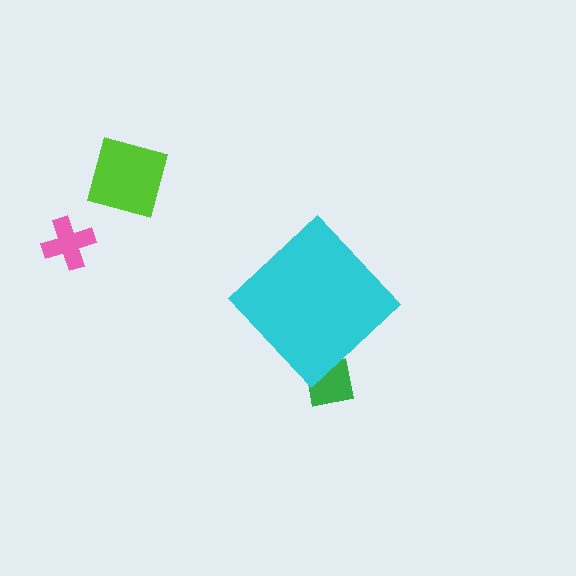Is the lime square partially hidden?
No, the lime square is fully visible.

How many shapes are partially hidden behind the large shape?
1 shape is partially hidden.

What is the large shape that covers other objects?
A cyan diamond.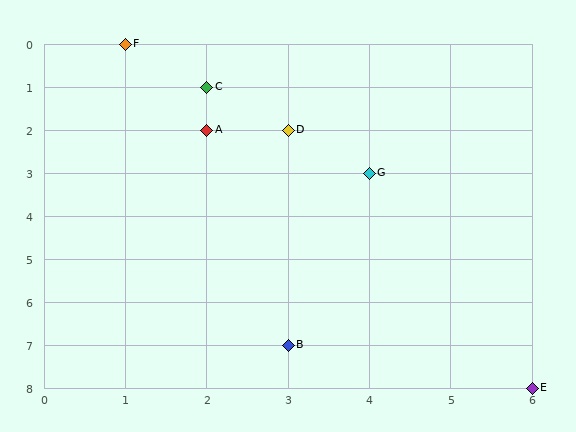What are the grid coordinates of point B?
Point B is at grid coordinates (3, 7).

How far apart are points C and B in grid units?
Points C and B are 1 column and 6 rows apart (about 6.1 grid units diagonally).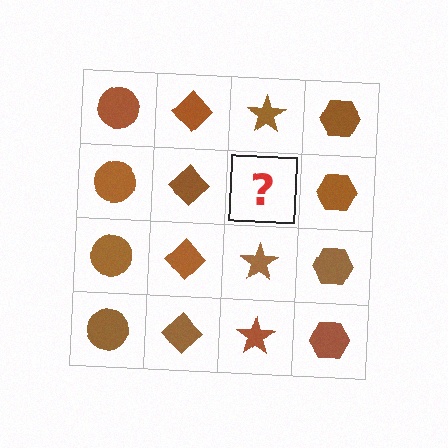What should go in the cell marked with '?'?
The missing cell should contain a brown star.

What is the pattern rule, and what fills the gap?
The rule is that each column has a consistent shape. The gap should be filled with a brown star.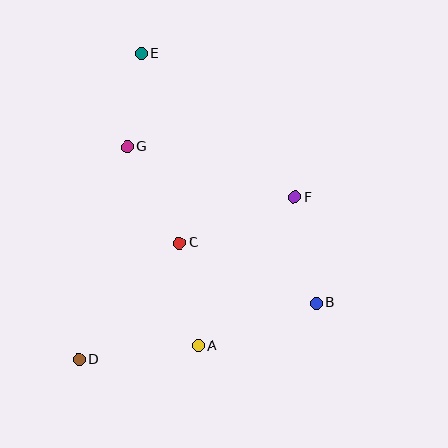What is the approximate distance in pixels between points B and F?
The distance between B and F is approximately 108 pixels.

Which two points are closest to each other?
Points E and G are closest to each other.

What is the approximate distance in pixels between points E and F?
The distance between E and F is approximately 210 pixels.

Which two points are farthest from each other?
Points D and E are farthest from each other.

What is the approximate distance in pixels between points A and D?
The distance between A and D is approximately 120 pixels.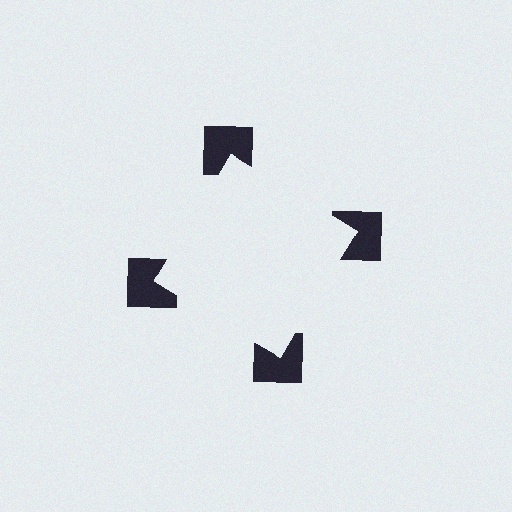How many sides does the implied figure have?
4 sides.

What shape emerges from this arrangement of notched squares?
An illusory square — its edges are inferred from the aligned wedge cuts in the notched squares, not physically drawn.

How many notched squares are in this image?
There are 4 — one at each vertex of the illusory square.